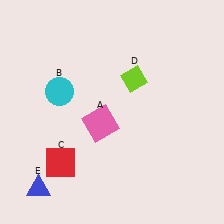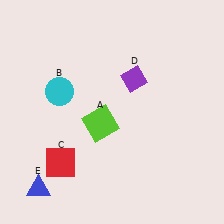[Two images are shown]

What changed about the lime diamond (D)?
In Image 1, D is lime. In Image 2, it changed to purple.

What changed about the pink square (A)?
In Image 1, A is pink. In Image 2, it changed to lime.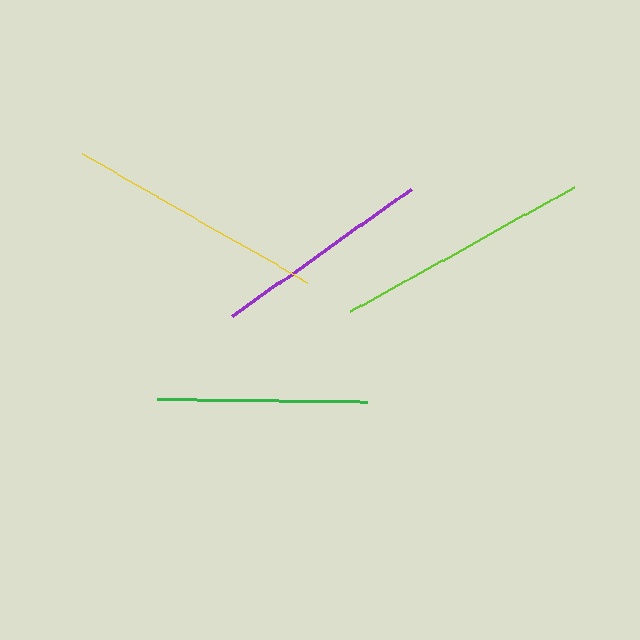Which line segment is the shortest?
The green line is the shortest at approximately 210 pixels.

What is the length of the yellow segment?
The yellow segment is approximately 260 pixels long.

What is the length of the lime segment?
The lime segment is approximately 255 pixels long.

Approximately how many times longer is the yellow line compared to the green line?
The yellow line is approximately 1.2 times the length of the green line.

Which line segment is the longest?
The yellow line is the longest at approximately 260 pixels.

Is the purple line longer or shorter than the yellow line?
The yellow line is longer than the purple line.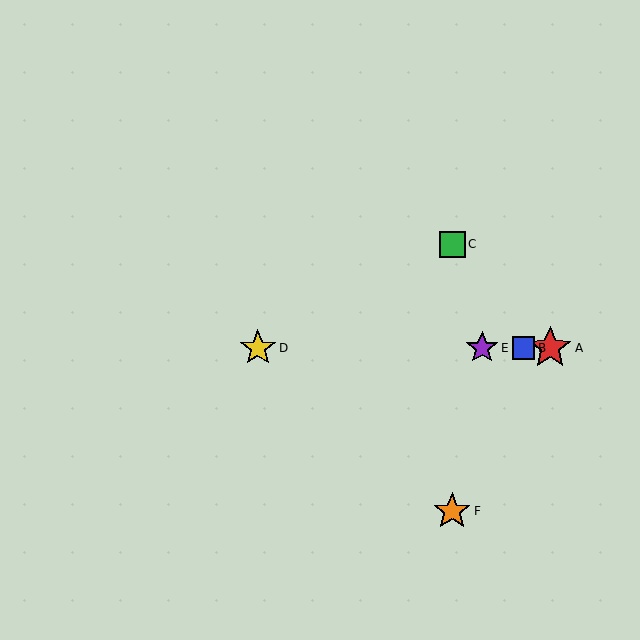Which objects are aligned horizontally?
Objects A, B, D, E are aligned horizontally.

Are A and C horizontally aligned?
No, A is at y≈348 and C is at y≈244.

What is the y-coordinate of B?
Object B is at y≈348.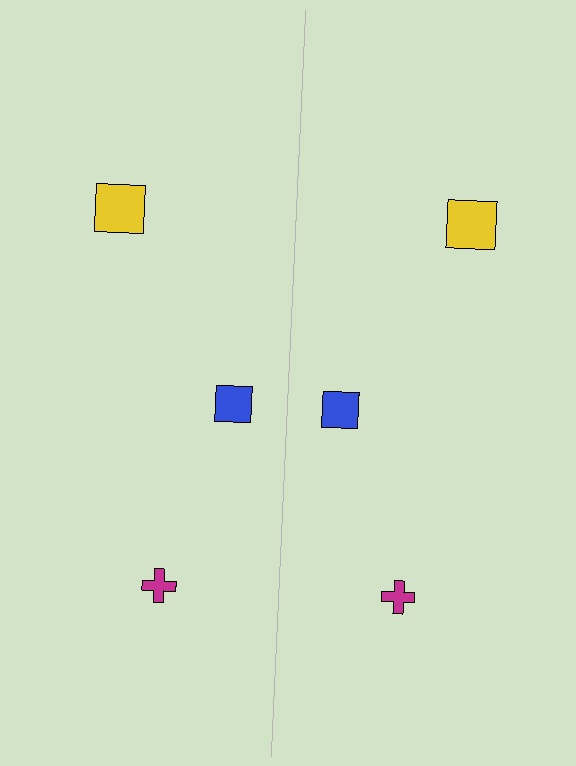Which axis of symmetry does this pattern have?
The pattern has a vertical axis of symmetry running through the center of the image.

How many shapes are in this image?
There are 6 shapes in this image.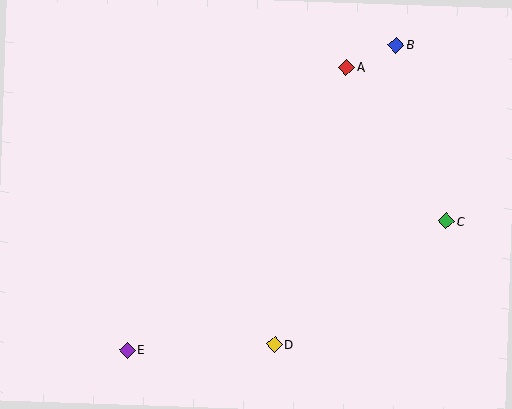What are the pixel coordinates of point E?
Point E is at (127, 350).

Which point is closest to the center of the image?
Point D at (274, 344) is closest to the center.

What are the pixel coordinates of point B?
Point B is at (396, 45).